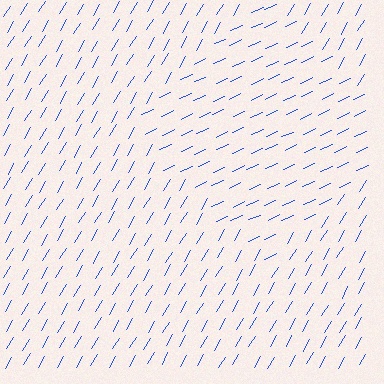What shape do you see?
I see a diamond.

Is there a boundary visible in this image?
Yes, there is a texture boundary formed by a change in line orientation.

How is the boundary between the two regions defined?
The boundary is defined purely by a change in line orientation (approximately 35 degrees difference). All lines are the same color and thickness.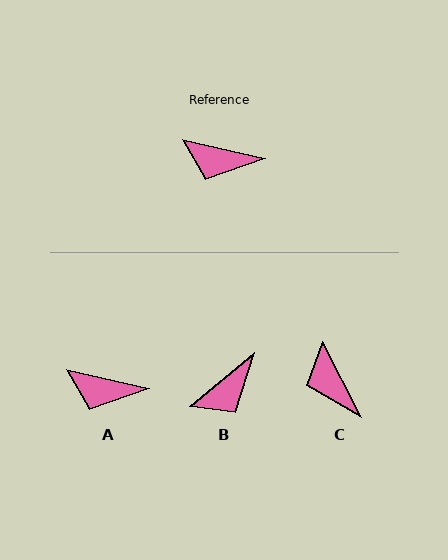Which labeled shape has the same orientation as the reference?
A.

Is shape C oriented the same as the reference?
No, it is off by about 50 degrees.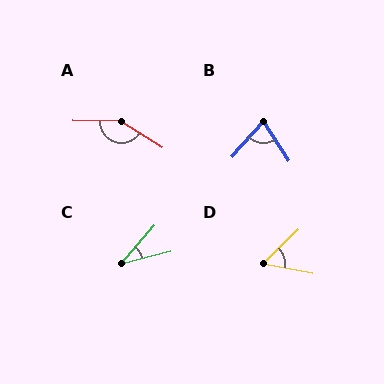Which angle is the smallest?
C, at approximately 35 degrees.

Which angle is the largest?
A, at approximately 148 degrees.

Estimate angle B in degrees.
Approximately 75 degrees.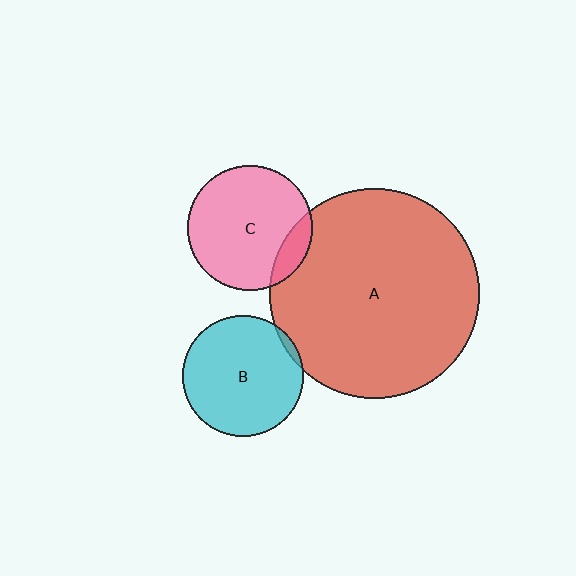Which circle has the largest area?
Circle A (red).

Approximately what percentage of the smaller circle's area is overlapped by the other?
Approximately 5%.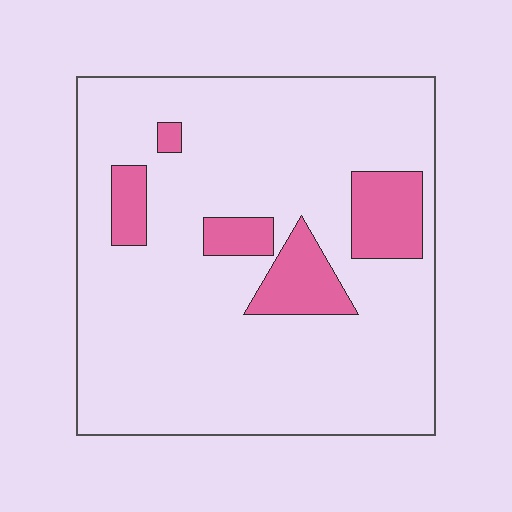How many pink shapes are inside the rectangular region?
5.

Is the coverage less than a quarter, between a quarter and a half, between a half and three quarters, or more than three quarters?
Less than a quarter.